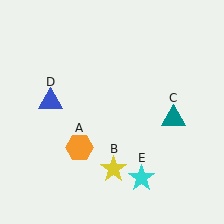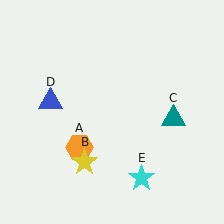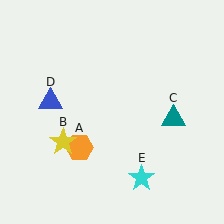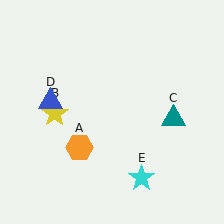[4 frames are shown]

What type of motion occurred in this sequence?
The yellow star (object B) rotated clockwise around the center of the scene.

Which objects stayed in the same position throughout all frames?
Orange hexagon (object A) and teal triangle (object C) and blue triangle (object D) and cyan star (object E) remained stationary.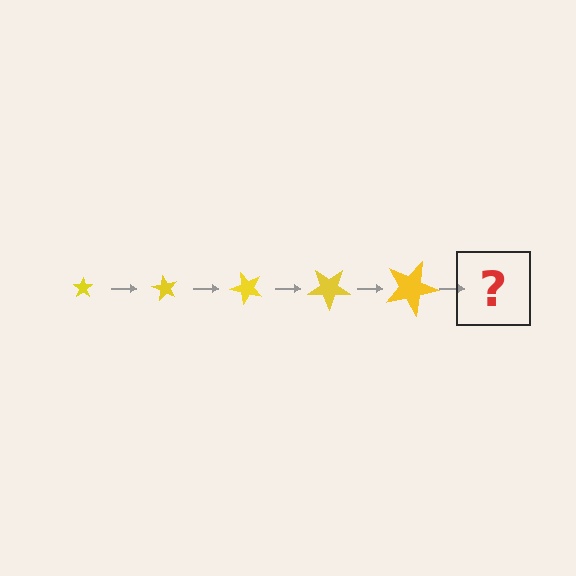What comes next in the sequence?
The next element should be a star, larger than the previous one and rotated 300 degrees from the start.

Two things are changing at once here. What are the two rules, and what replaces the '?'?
The two rules are that the star grows larger each step and it rotates 60 degrees each step. The '?' should be a star, larger than the previous one and rotated 300 degrees from the start.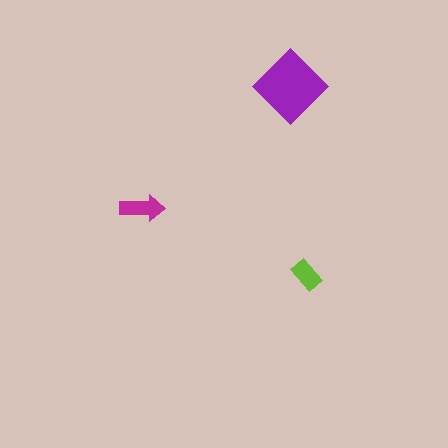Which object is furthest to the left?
The magenta arrow is leftmost.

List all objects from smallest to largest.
The lime rectangle, the magenta arrow, the purple diamond.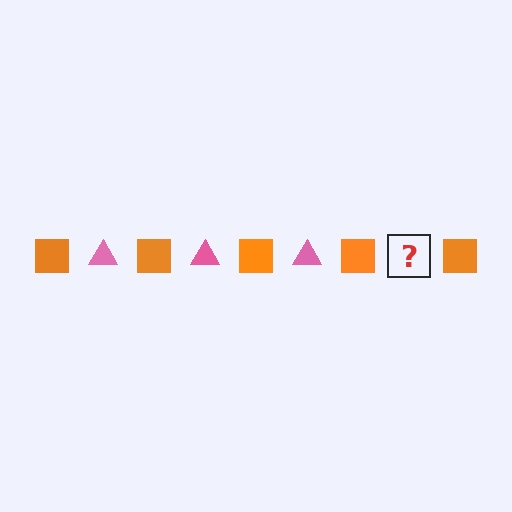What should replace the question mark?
The question mark should be replaced with a pink triangle.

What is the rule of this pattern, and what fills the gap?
The rule is that the pattern alternates between orange square and pink triangle. The gap should be filled with a pink triangle.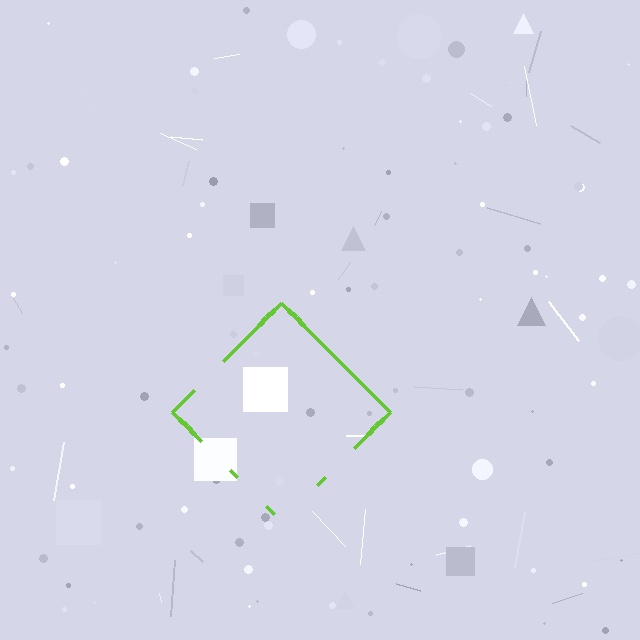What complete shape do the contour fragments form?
The contour fragments form a diamond.